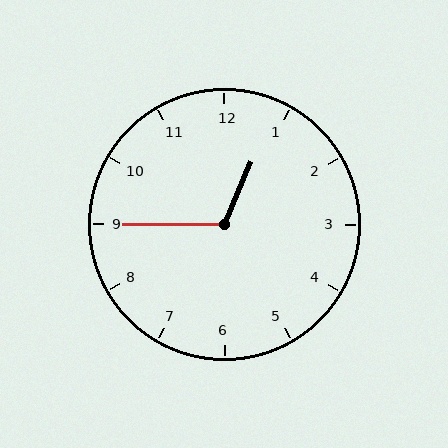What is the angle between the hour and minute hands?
Approximately 112 degrees.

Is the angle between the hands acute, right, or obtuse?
It is obtuse.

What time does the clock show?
12:45.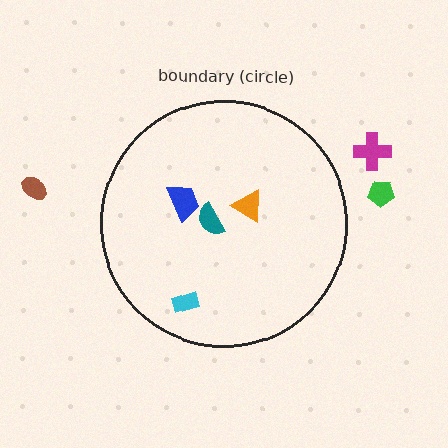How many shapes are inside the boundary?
4 inside, 3 outside.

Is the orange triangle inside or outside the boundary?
Inside.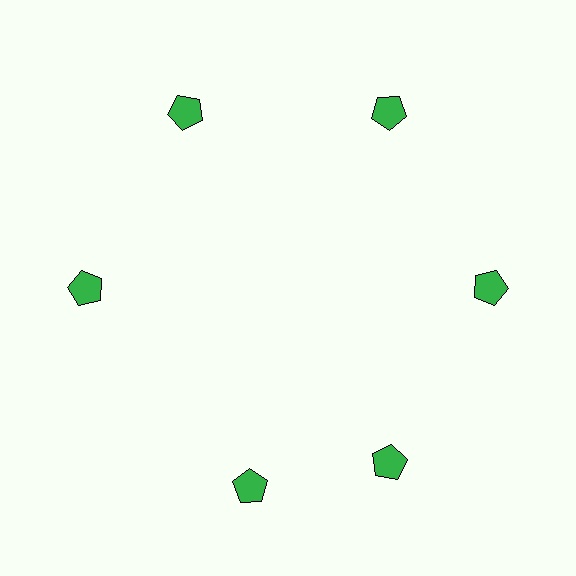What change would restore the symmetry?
The symmetry would be restored by rotating it back into even spacing with its neighbors so that all 6 pentagons sit at equal angles and equal distance from the center.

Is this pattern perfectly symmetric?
No. The 6 green pentagons are arranged in a ring, but one element near the 7 o'clock position is rotated out of alignment along the ring, breaking the 6-fold rotational symmetry.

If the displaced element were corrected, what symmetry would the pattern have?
It would have 6-fold rotational symmetry — the pattern would map onto itself every 60 degrees.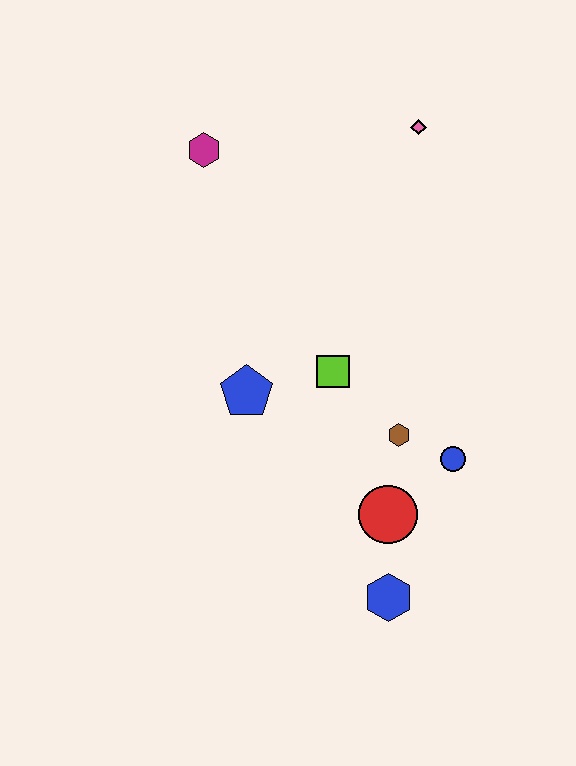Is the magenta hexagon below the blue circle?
No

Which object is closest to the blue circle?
The brown hexagon is closest to the blue circle.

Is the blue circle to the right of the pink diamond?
Yes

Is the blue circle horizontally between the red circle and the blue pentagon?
No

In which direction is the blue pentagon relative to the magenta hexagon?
The blue pentagon is below the magenta hexagon.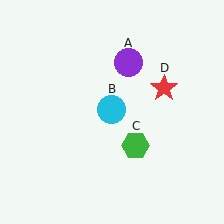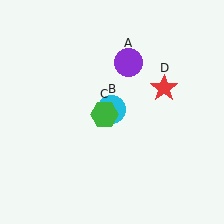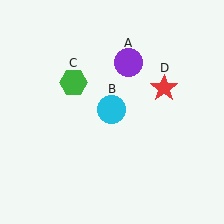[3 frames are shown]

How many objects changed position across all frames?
1 object changed position: green hexagon (object C).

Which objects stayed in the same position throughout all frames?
Purple circle (object A) and cyan circle (object B) and red star (object D) remained stationary.